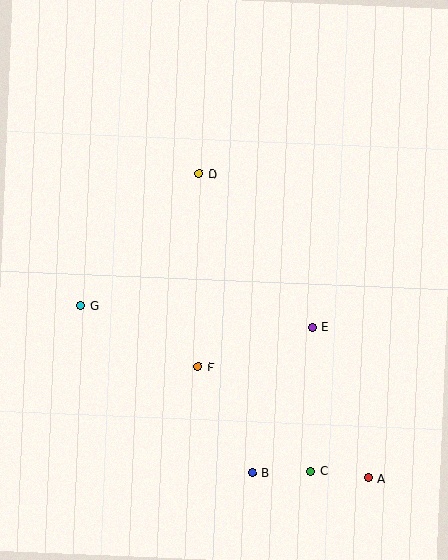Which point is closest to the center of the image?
Point F at (198, 367) is closest to the center.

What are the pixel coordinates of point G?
Point G is at (81, 305).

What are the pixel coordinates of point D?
Point D is at (199, 174).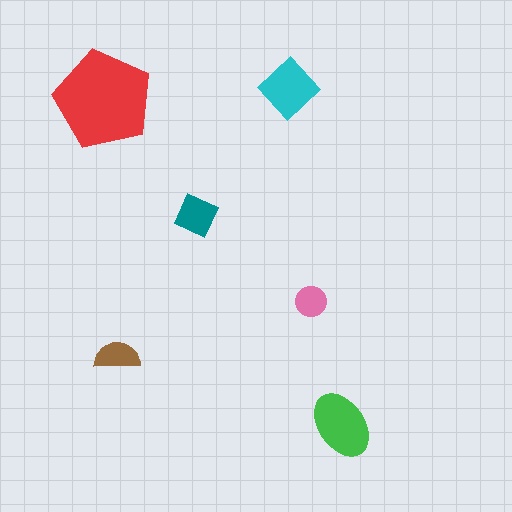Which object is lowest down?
The green ellipse is bottommost.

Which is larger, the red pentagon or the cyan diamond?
The red pentagon.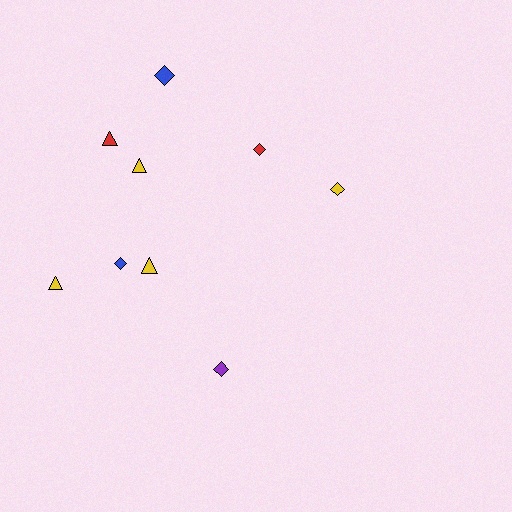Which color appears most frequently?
Yellow, with 4 objects.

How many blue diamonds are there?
There are 2 blue diamonds.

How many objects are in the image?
There are 9 objects.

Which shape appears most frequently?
Diamond, with 5 objects.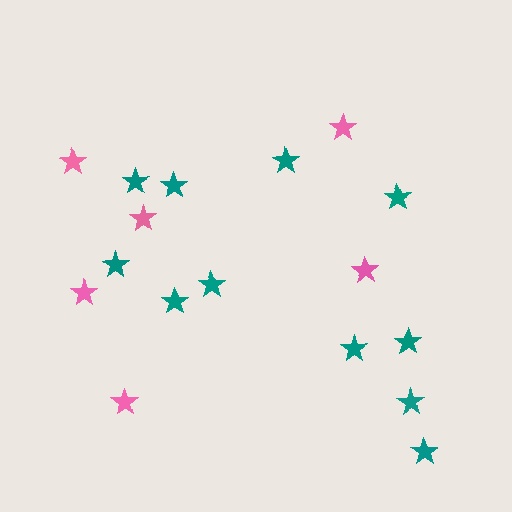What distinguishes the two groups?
There are 2 groups: one group of pink stars (6) and one group of teal stars (11).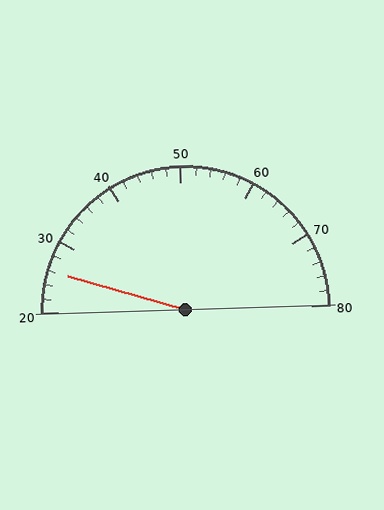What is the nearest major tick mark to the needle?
The nearest major tick mark is 30.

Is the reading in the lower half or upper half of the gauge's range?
The reading is in the lower half of the range (20 to 80).